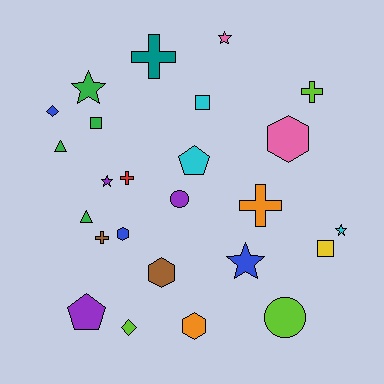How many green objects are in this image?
There are 4 green objects.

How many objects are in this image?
There are 25 objects.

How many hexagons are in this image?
There are 4 hexagons.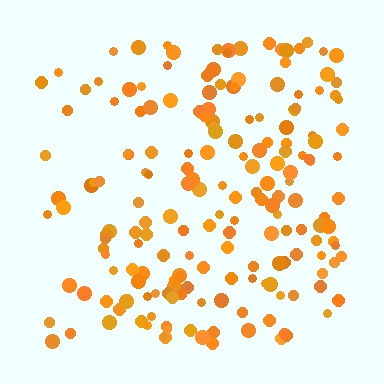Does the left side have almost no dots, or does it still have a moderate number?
Still a moderate number, just noticeably fewer than the right.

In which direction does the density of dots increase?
From left to right, with the right side densest.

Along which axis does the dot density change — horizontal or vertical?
Horizontal.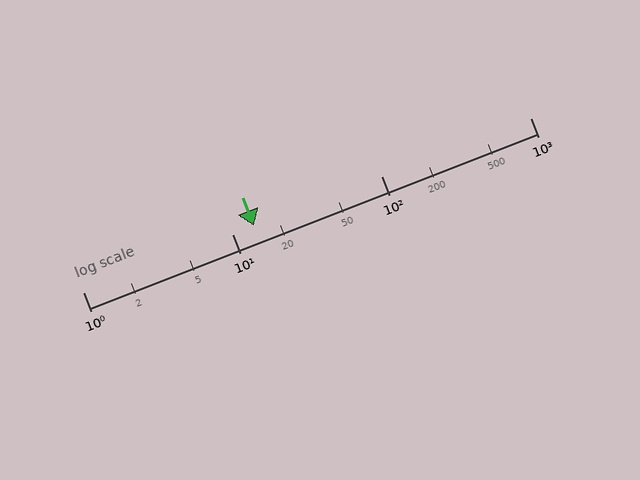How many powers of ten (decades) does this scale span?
The scale spans 3 decades, from 1 to 1000.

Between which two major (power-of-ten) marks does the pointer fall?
The pointer is between 10 and 100.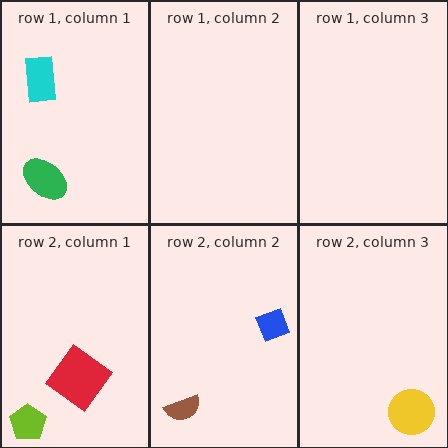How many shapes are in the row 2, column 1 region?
2.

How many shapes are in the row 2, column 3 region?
1.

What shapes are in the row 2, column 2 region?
The brown semicircle, the blue diamond.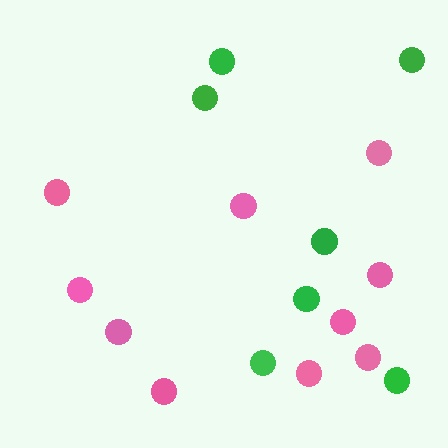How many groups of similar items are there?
There are 2 groups: one group of pink circles (10) and one group of green circles (7).